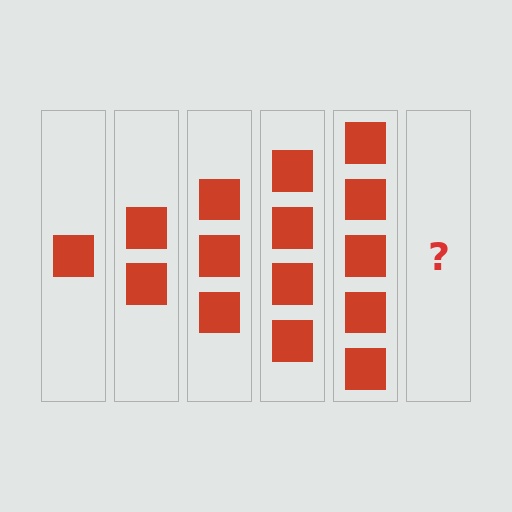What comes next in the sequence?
The next element should be 6 squares.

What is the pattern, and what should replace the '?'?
The pattern is that each step adds one more square. The '?' should be 6 squares.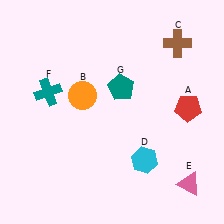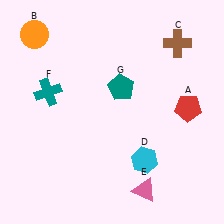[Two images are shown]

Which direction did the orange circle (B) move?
The orange circle (B) moved up.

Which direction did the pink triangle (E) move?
The pink triangle (E) moved left.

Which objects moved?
The objects that moved are: the orange circle (B), the pink triangle (E).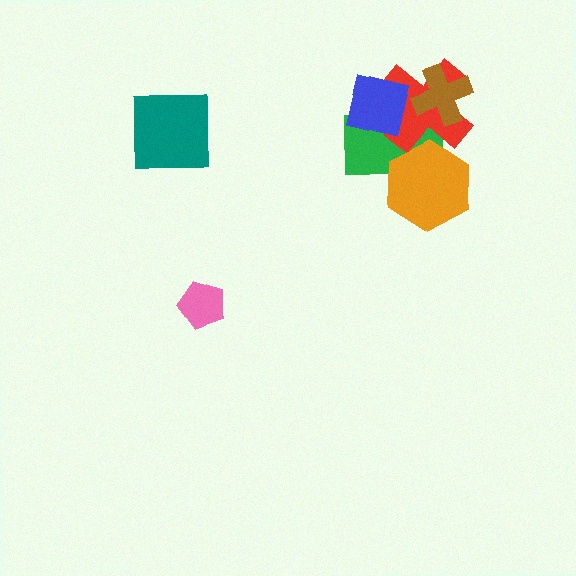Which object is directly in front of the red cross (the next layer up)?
The blue square is directly in front of the red cross.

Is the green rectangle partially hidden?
Yes, it is partially covered by another shape.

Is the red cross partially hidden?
Yes, it is partially covered by another shape.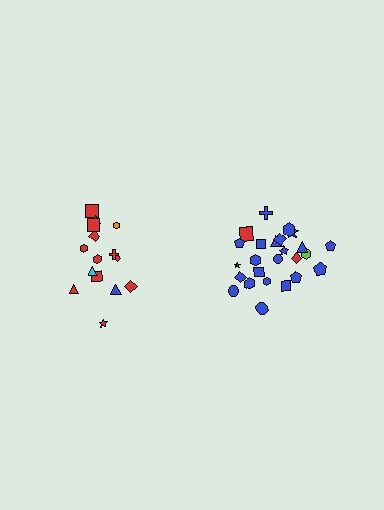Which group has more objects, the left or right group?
The right group.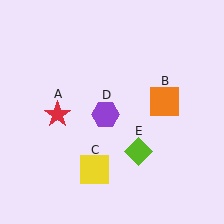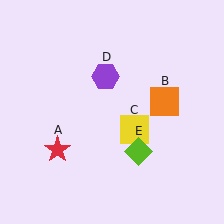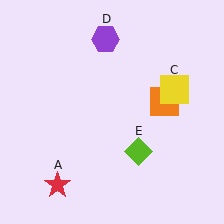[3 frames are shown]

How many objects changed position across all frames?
3 objects changed position: red star (object A), yellow square (object C), purple hexagon (object D).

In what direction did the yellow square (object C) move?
The yellow square (object C) moved up and to the right.